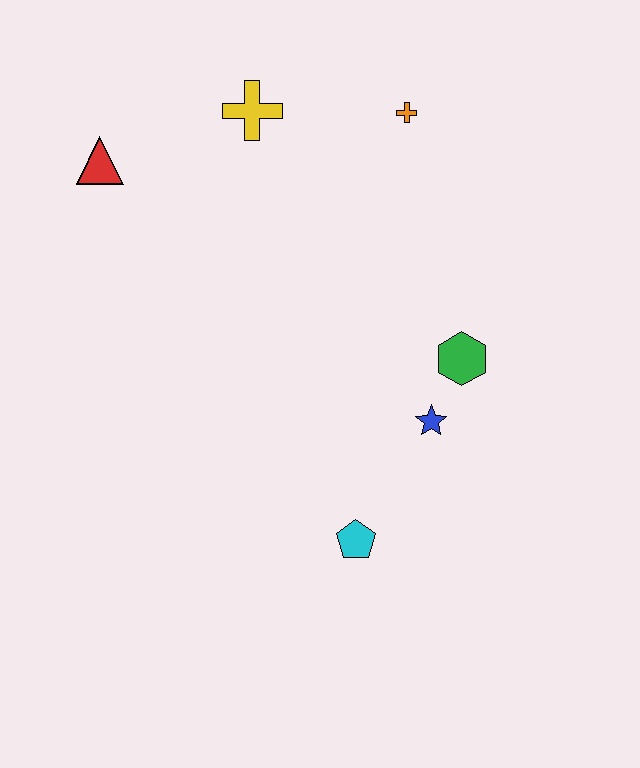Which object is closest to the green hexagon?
The blue star is closest to the green hexagon.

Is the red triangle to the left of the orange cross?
Yes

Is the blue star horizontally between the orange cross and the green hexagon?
Yes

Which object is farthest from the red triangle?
The cyan pentagon is farthest from the red triangle.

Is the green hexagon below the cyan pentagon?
No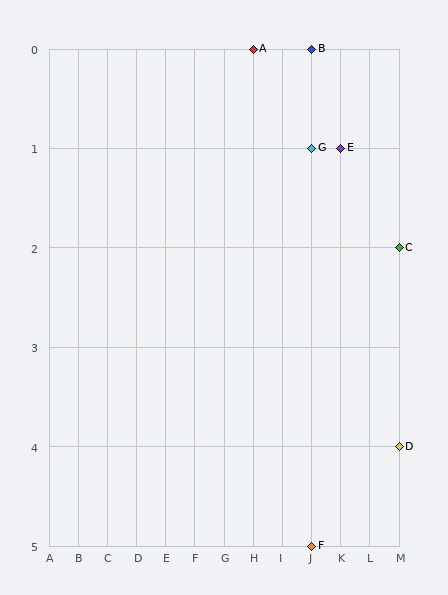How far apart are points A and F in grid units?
Points A and F are 2 columns and 5 rows apart (about 5.4 grid units diagonally).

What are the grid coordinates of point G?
Point G is at grid coordinates (J, 1).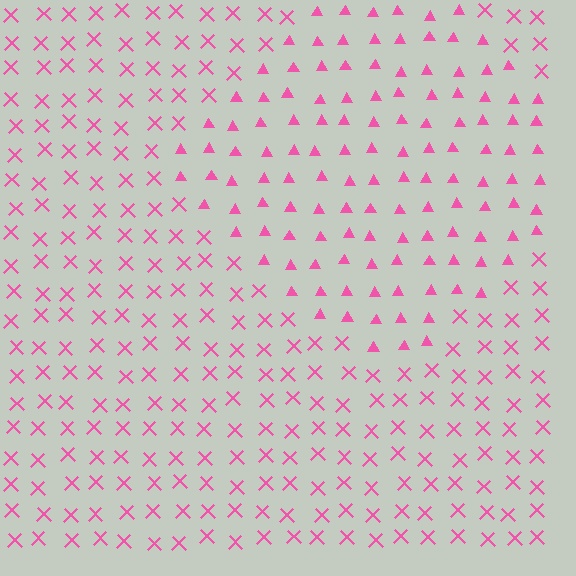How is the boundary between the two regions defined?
The boundary is defined by a change in element shape: triangles inside vs. X marks outside. All elements share the same color and spacing.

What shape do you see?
I see a diamond.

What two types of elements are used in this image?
The image uses triangles inside the diamond region and X marks outside it.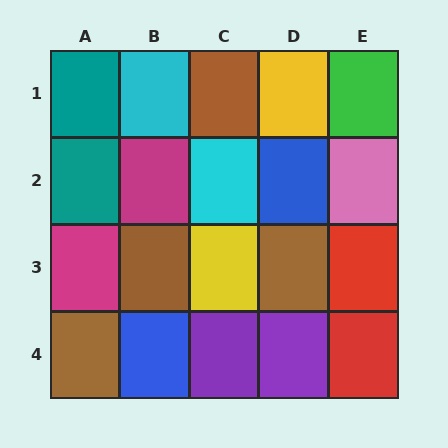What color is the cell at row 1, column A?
Teal.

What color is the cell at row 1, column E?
Green.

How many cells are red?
2 cells are red.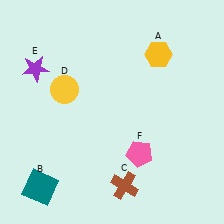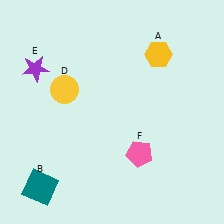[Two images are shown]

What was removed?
The brown cross (C) was removed in Image 2.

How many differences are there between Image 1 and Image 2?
There is 1 difference between the two images.